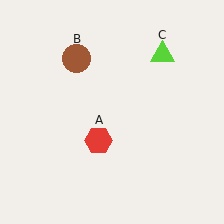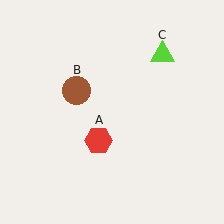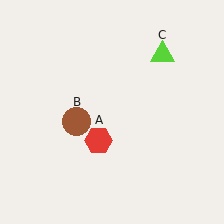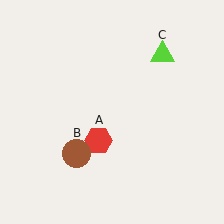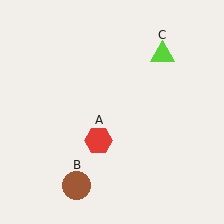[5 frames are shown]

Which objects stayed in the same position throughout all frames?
Red hexagon (object A) and lime triangle (object C) remained stationary.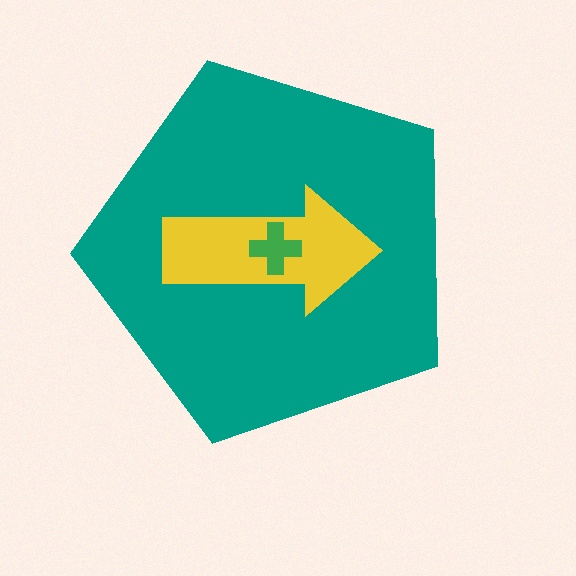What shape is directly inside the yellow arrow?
The green cross.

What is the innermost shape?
The green cross.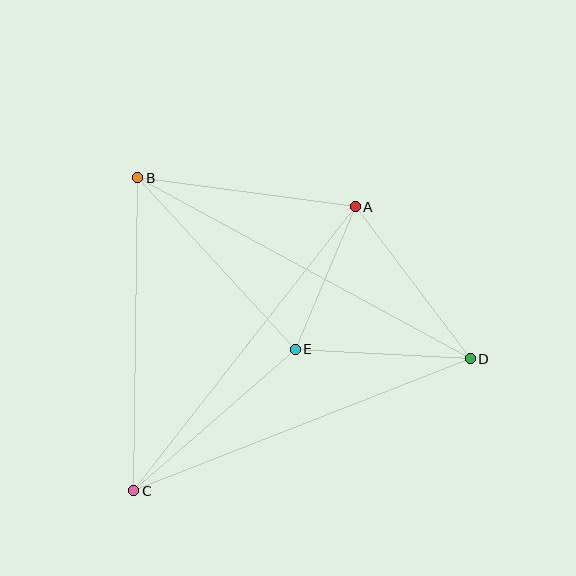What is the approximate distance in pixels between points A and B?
The distance between A and B is approximately 219 pixels.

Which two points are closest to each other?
Points A and E are closest to each other.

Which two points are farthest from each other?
Points B and D are farthest from each other.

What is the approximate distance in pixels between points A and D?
The distance between A and D is approximately 191 pixels.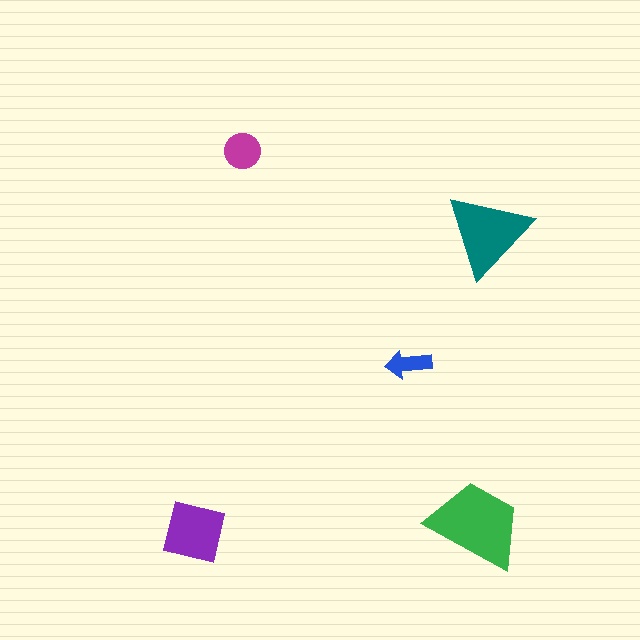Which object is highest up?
The magenta circle is topmost.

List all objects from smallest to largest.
The blue arrow, the magenta circle, the purple square, the teal triangle, the green trapezoid.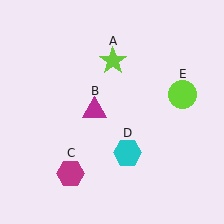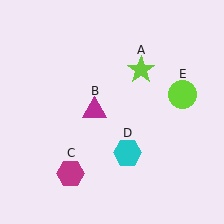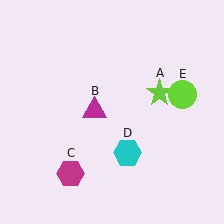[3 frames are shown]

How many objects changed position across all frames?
1 object changed position: lime star (object A).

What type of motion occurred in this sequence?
The lime star (object A) rotated clockwise around the center of the scene.